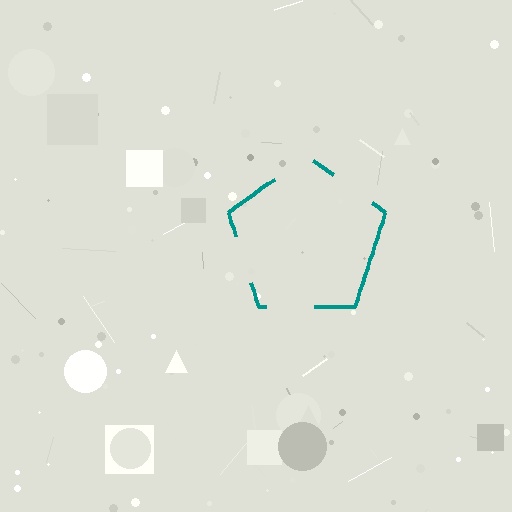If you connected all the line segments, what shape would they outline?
They would outline a pentagon.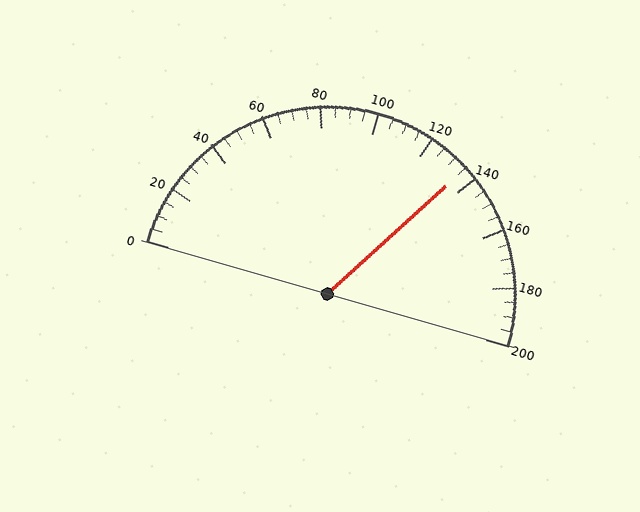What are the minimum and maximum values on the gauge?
The gauge ranges from 0 to 200.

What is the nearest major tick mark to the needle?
The nearest major tick mark is 140.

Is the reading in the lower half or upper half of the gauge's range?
The reading is in the upper half of the range (0 to 200).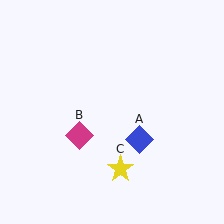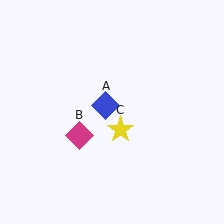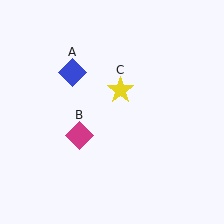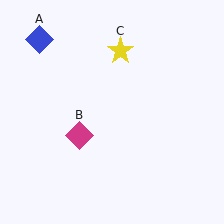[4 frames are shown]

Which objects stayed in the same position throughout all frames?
Magenta diamond (object B) remained stationary.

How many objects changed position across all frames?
2 objects changed position: blue diamond (object A), yellow star (object C).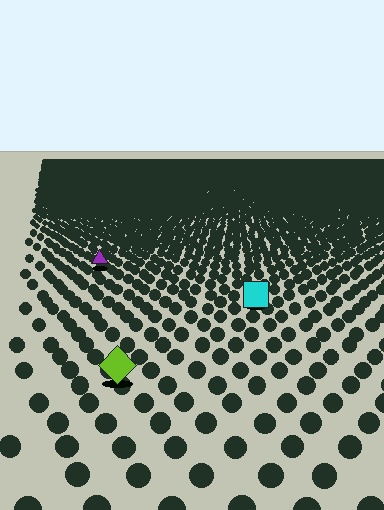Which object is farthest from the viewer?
The purple triangle is farthest from the viewer. It appears smaller and the ground texture around it is denser.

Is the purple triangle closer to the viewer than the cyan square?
No. The cyan square is closer — you can tell from the texture gradient: the ground texture is coarser near it.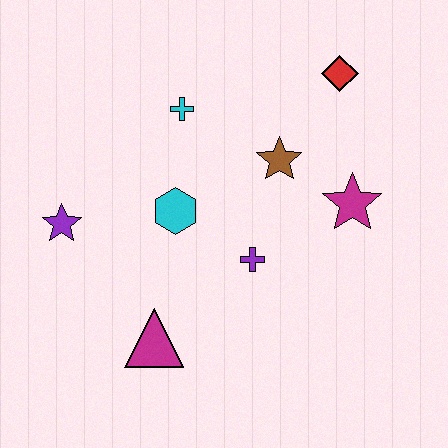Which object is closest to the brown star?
The magenta star is closest to the brown star.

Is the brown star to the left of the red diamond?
Yes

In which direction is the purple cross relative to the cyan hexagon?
The purple cross is to the right of the cyan hexagon.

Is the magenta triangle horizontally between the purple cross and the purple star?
Yes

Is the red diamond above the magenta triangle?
Yes